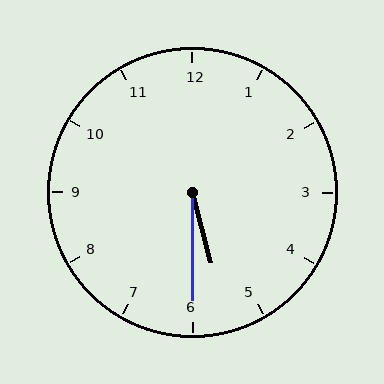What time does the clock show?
5:30.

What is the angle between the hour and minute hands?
Approximately 15 degrees.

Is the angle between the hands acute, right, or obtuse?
It is acute.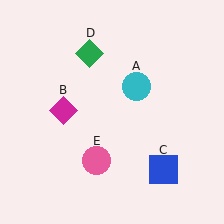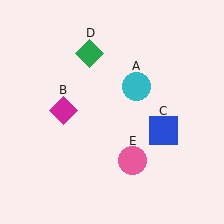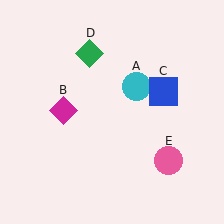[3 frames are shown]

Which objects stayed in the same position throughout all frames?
Cyan circle (object A) and magenta diamond (object B) and green diamond (object D) remained stationary.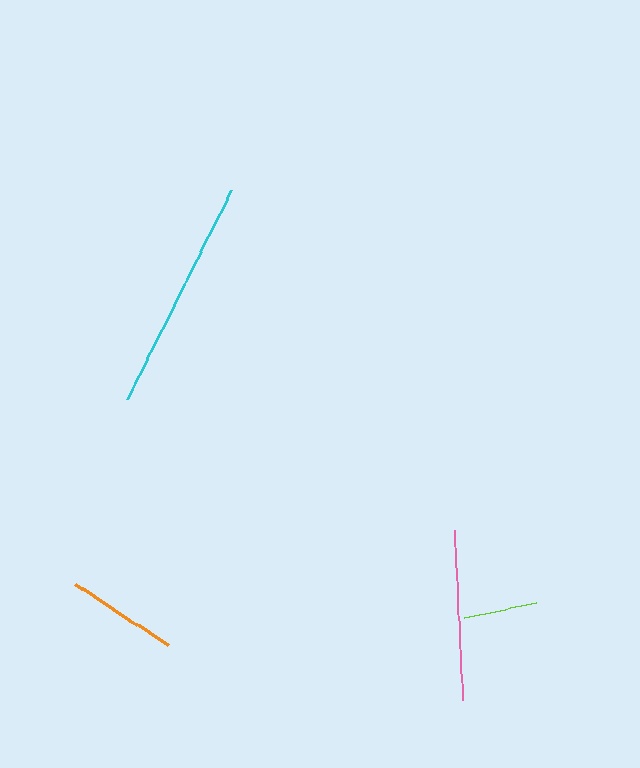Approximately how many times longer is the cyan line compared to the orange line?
The cyan line is approximately 2.1 times the length of the orange line.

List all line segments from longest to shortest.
From longest to shortest: cyan, pink, orange, lime.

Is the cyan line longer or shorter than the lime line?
The cyan line is longer than the lime line.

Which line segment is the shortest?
The lime line is the shortest at approximately 73 pixels.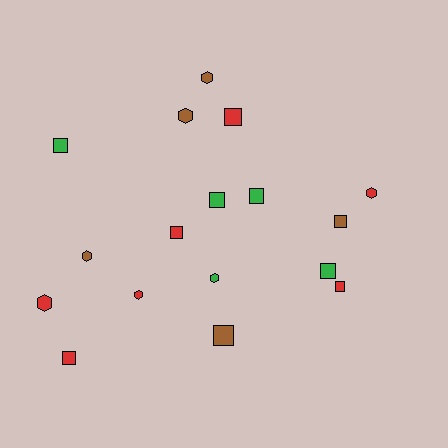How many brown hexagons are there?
There are 3 brown hexagons.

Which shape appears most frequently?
Square, with 10 objects.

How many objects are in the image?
There are 17 objects.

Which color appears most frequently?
Red, with 7 objects.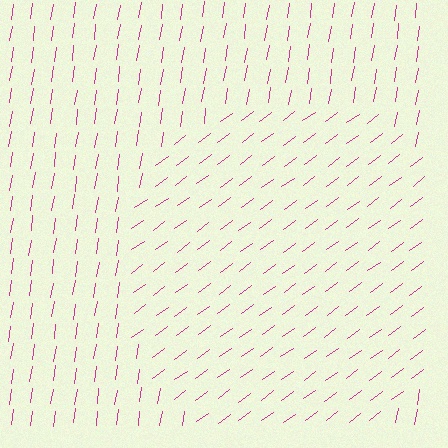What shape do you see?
I see a circle.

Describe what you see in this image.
The image is filled with small magenta line segments. A circle region in the image has lines oriented differently from the surrounding lines, creating a visible texture boundary.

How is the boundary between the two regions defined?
The boundary is defined purely by a change in line orientation (approximately 45 degrees difference). All lines are the same color and thickness.